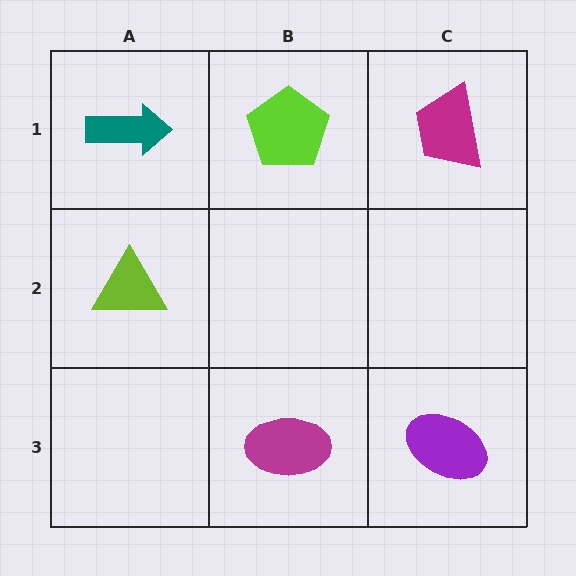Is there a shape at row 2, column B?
No, that cell is empty.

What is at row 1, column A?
A teal arrow.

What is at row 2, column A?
A lime triangle.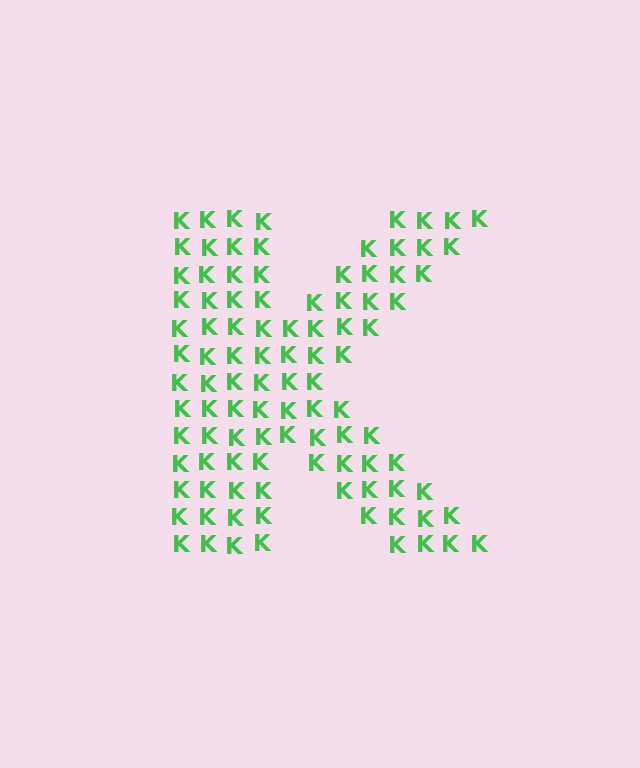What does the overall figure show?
The overall figure shows the letter K.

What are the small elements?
The small elements are letter K's.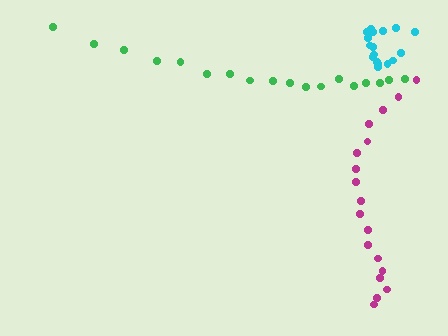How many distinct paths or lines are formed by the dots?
There are 3 distinct paths.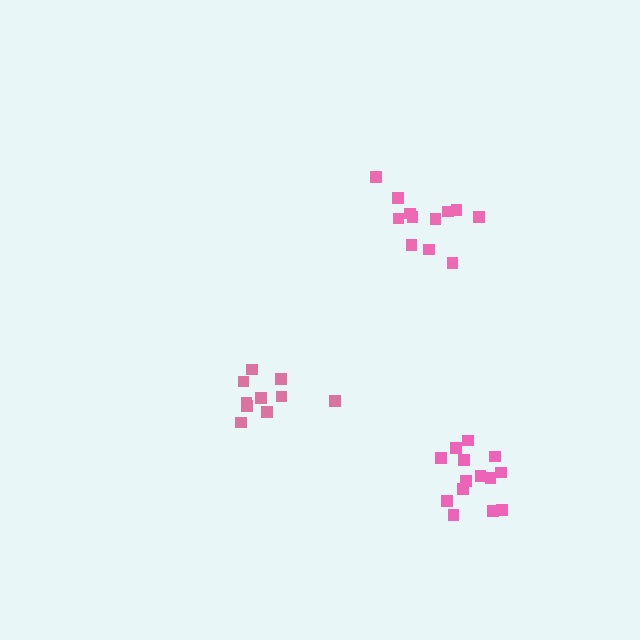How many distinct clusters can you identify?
There are 3 distinct clusters.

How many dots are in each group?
Group 1: 14 dots, Group 2: 10 dots, Group 3: 12 dots (36 total).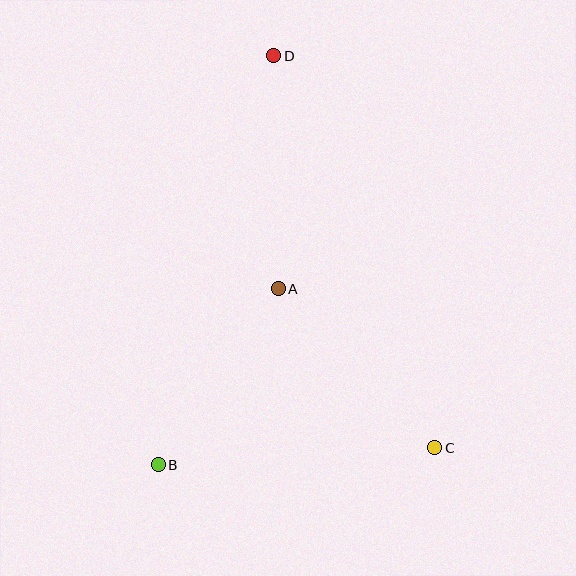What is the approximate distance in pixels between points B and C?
The distance between B and C is approximately 277 pixels.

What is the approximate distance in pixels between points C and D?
The distance between C and D is approximately 424 pixels.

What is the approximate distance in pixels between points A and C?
The distance between A and C is approximately 223 pixels.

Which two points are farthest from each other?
Points B and D are farthest from each other.